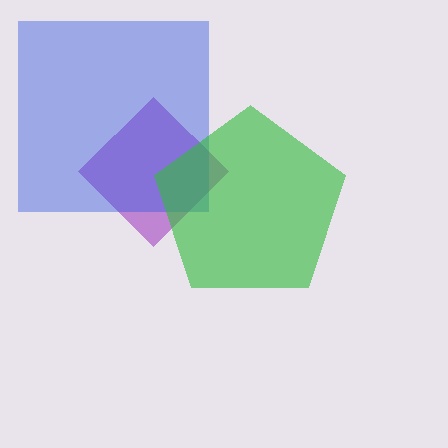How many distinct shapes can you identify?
There are 3 distinct shapes: a purple diamond, a blue square, a green pentagon.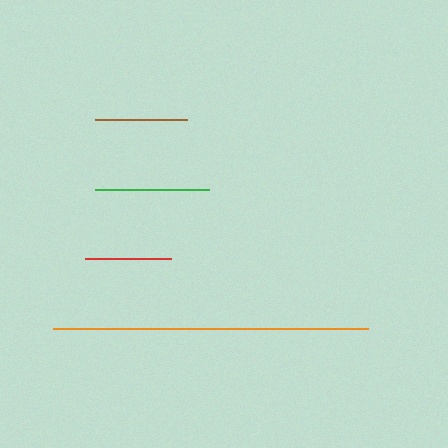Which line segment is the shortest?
The red line is the shortest at approximately 86 pixels.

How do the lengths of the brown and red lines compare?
The brown and red lines are approximately the same length.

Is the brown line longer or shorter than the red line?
The brown line is longer than the red line.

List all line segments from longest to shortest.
From longest to shortest: orange, green, brown, red.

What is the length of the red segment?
The red segment is approximately 86 pixels long.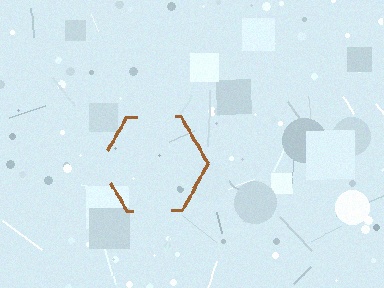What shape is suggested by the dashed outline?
The dashed outline suggests a hexagon.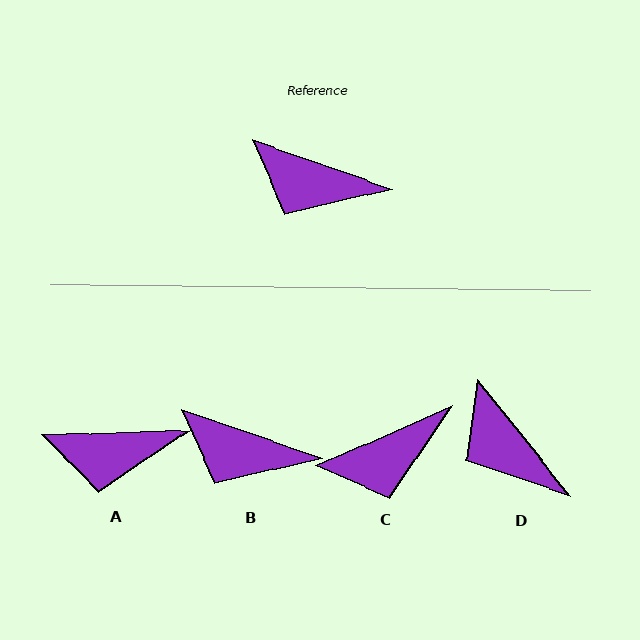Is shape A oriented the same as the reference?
No, it is off by about 21 degrees.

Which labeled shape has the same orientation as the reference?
B.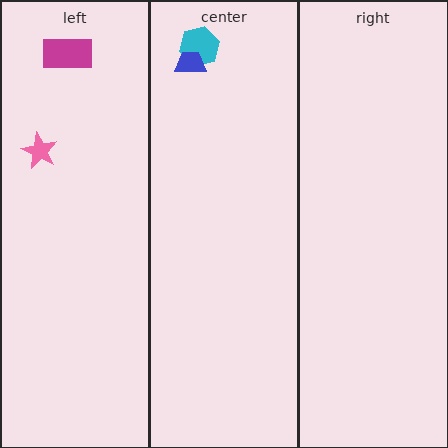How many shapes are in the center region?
2.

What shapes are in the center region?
The cyan hexagon, the blue trapezoid.